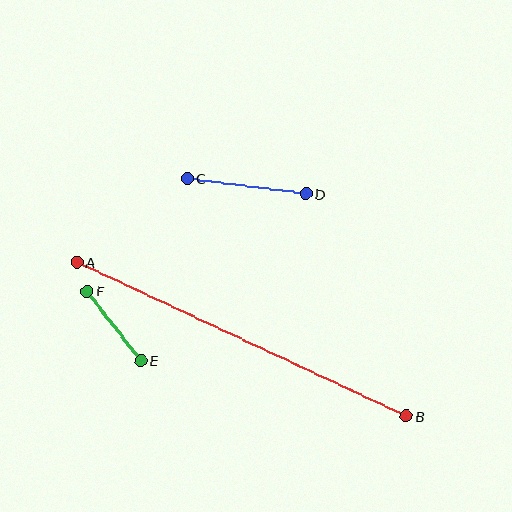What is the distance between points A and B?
The distance is approximately 363 pixels.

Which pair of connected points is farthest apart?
Points A and B are farthest apart.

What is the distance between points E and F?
The distance is approximately 88 pixels.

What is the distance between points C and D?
The distance is approximately 119 pixels.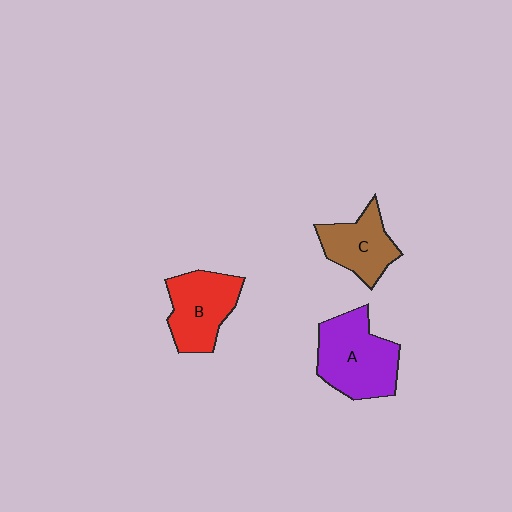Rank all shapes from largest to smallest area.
From largest to smallest: A (purple), B (red), C (brown).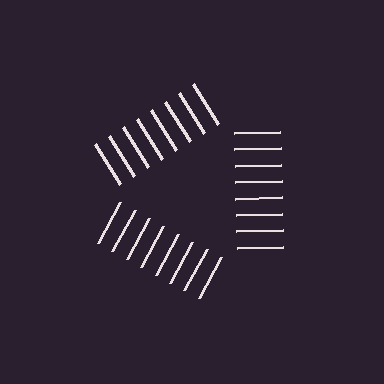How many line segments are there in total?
24 — 8 along each of the 3 edges.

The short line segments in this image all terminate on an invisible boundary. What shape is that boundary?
An illusory triangle — the line segments terminate on its edges but no continuous stroke is drawn.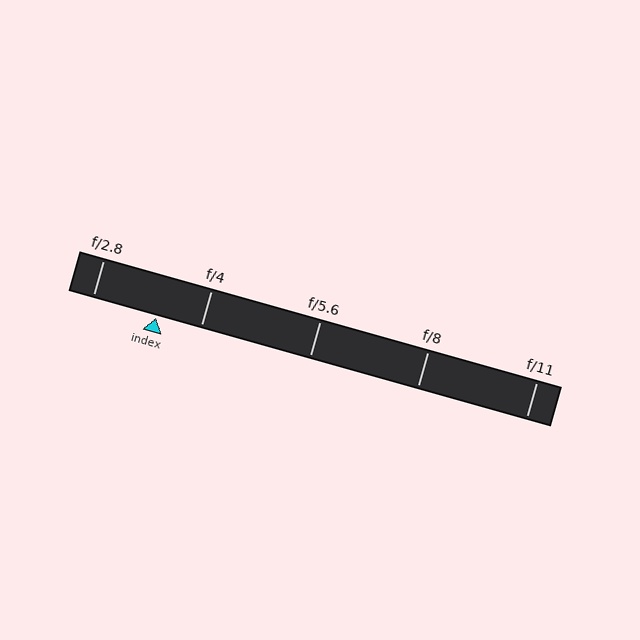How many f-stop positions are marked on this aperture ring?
There are 5 f-stop positions marked.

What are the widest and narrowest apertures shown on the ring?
The widest aperture shown is f/2.8 and the narrowest is f/11.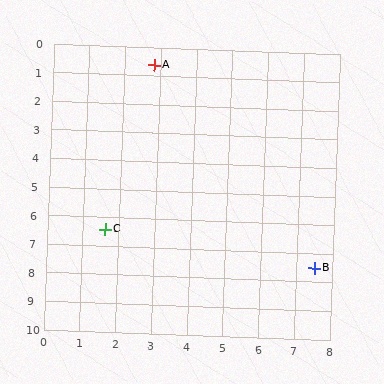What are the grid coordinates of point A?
Point A is at approximately (2.8, 0.6).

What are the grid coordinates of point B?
Point B is at approximately (7.5, 7.5).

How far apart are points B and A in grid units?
Points B and A are about 8.3 grid units apart.